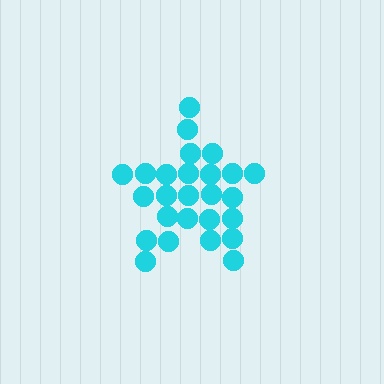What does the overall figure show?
The overall figure shows a star.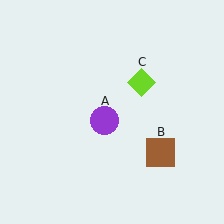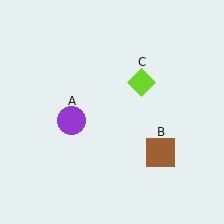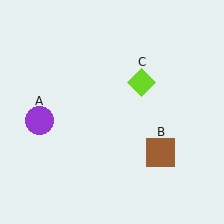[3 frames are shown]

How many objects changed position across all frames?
1 object changed position: purple circle (object A).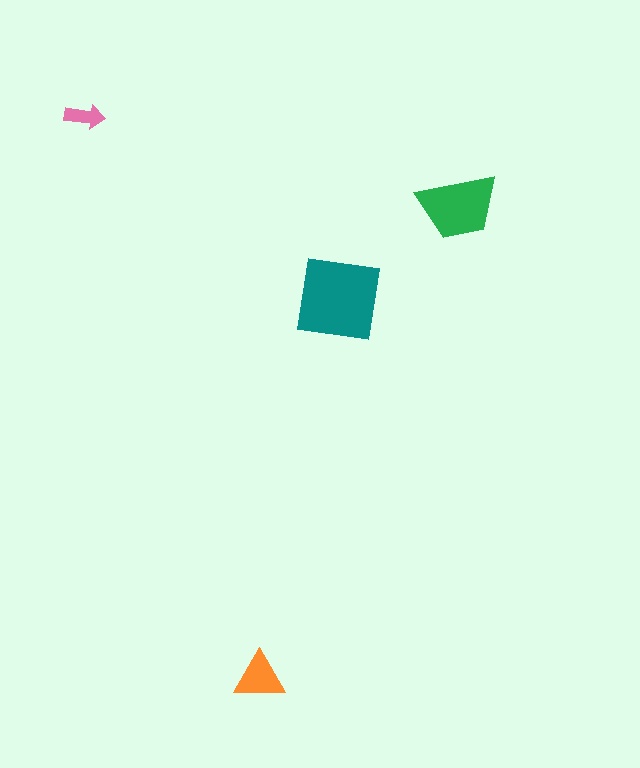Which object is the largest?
The teal square.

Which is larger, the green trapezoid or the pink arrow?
The green trapezoid.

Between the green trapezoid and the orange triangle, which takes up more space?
The green trapezoid.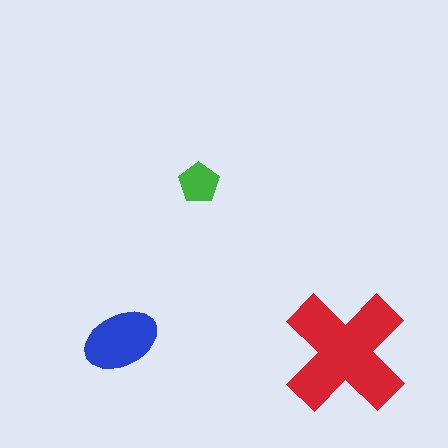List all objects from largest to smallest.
The red cross, the blue ellipse, the green pentagon.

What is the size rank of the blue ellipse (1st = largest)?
2nd.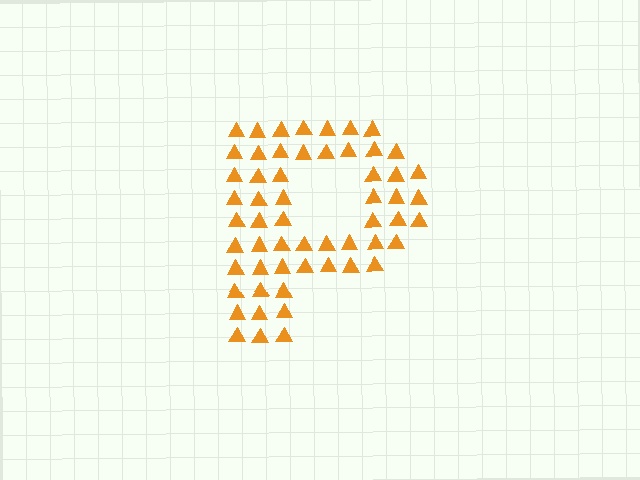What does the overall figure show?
The overall figure shows the letter P.